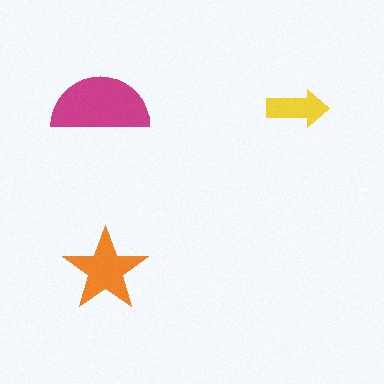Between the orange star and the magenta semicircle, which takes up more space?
The magenta semicircle.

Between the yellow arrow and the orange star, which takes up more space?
The orange star.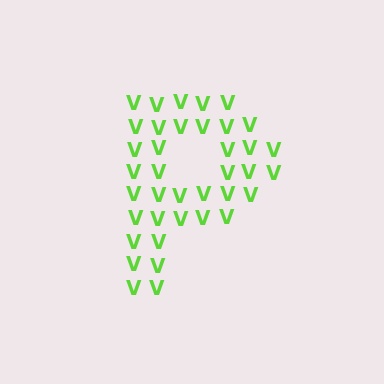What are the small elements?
The small elements are letter V's.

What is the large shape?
The large shape is the letter P.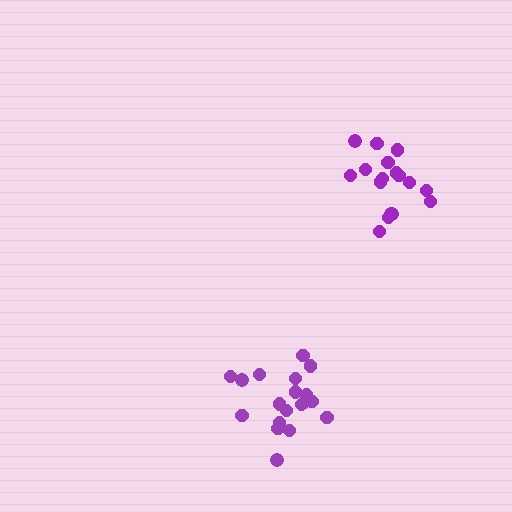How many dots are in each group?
Group 1: 19 dots, Group 2: 17 dots (36 total).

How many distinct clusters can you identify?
There are 2 distinct clusters.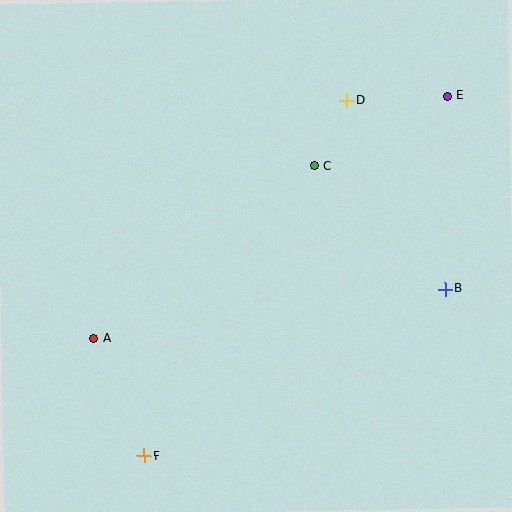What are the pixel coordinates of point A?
Point A is at (94, 338).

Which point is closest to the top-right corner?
Point E is closest to the top-right corner.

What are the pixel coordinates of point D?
Point D is at (347, 100).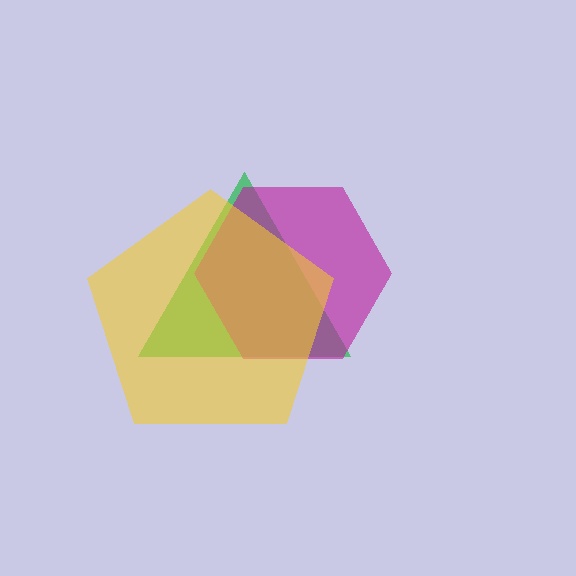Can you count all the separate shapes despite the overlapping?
Yes, there are 3 separate shapes.